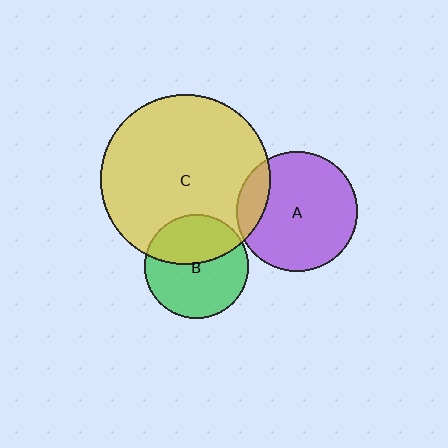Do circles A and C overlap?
Yes.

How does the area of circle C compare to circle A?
Approximately 2.0 times.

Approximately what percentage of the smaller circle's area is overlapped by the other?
Approximately 15%.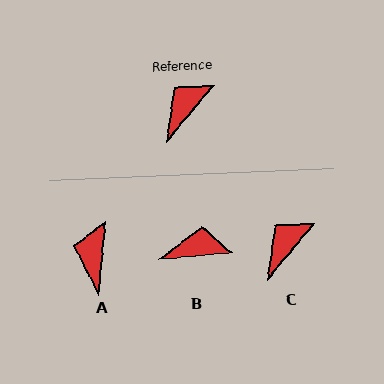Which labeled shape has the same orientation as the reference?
C.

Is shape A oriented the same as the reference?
No, it is off by about 35 degrees.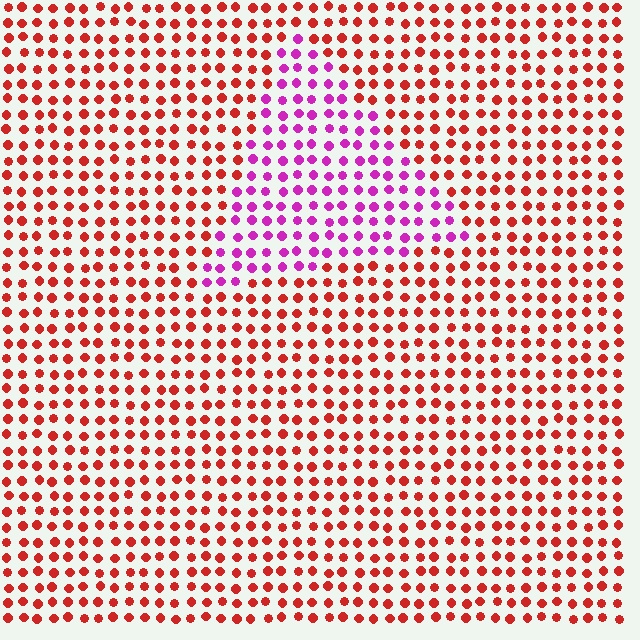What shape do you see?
I see a triangle.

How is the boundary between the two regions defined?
The boundary is defined purely by a slight shift in hue (about 54 degrees). Spacing, size, and orientation are identical on both sides.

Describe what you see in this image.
The image is filled with small red elements in a uniform arrangement. A triangle-shaped region is visible where the elements are tinted to a slightly different hue, forming a subtle color boundary.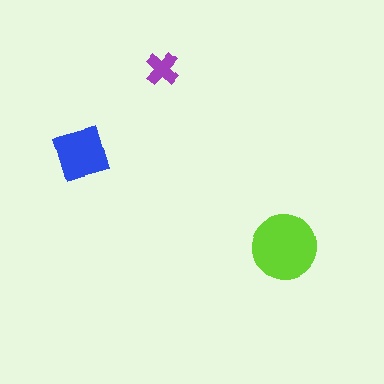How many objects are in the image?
There are 3 objects in the image.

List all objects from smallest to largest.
The purple cross, the blue square, the lime circle.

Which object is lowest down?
The lime circle is bottommost.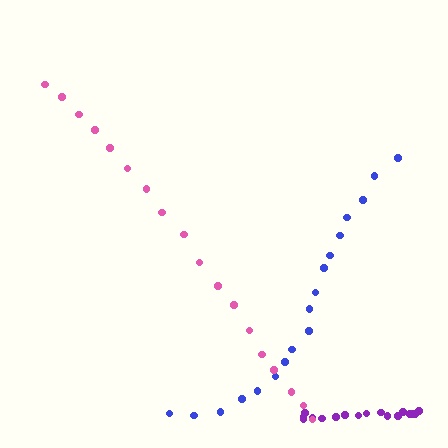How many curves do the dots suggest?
There are 3 distinct paths.